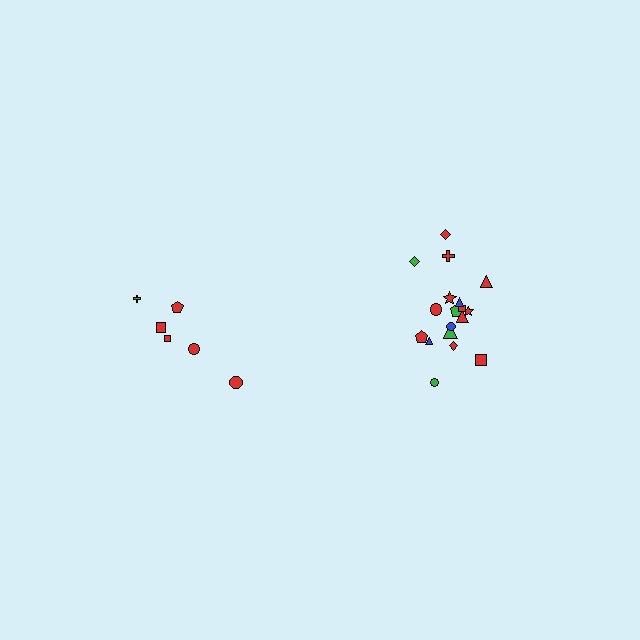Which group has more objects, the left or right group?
The right group.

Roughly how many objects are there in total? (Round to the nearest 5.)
Roughly 25 objects in total.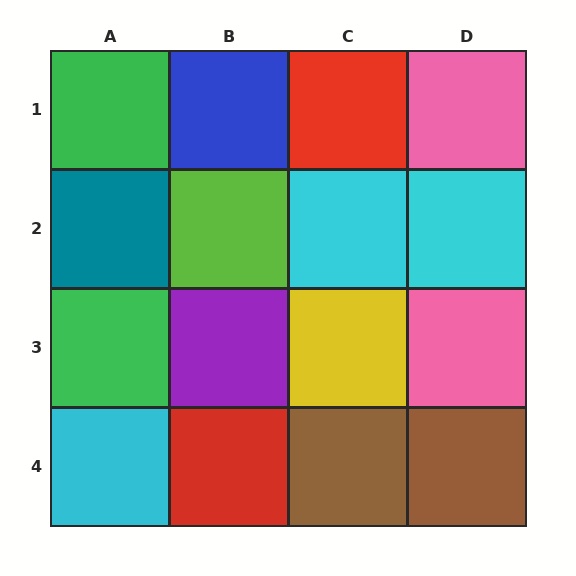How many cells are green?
2 cells are green.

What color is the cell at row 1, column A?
Green.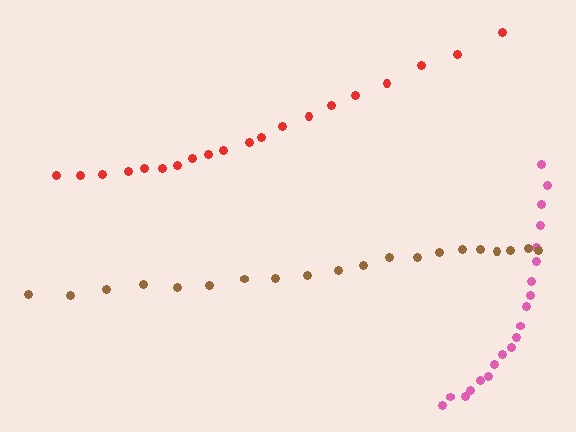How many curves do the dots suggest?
There are 3 distinct paths.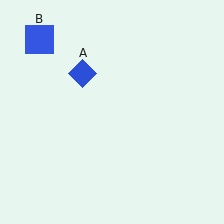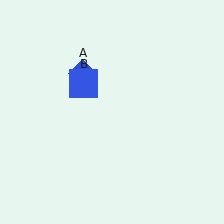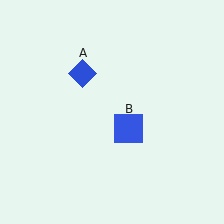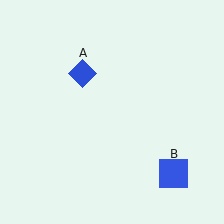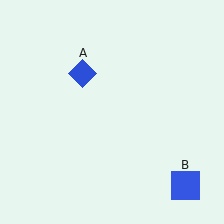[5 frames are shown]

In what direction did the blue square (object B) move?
The blue square (object B) moved down and to the right.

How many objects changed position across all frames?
1 object changed position: blue square (object B).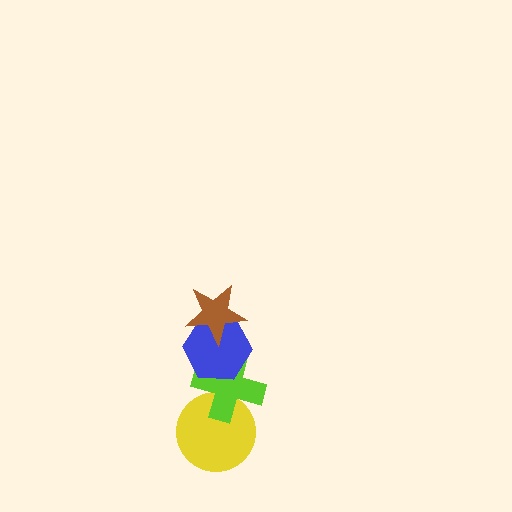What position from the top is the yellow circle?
The yellow circle is 4th from the top.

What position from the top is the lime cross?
The lime cross is 3rd from the top.